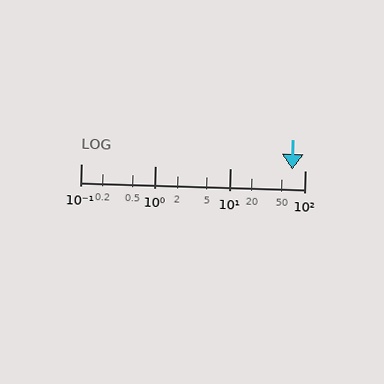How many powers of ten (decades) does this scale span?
The scale spans 3 decades, from 0.1 to 100.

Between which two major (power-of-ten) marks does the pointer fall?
The pointer is between 10 and 100.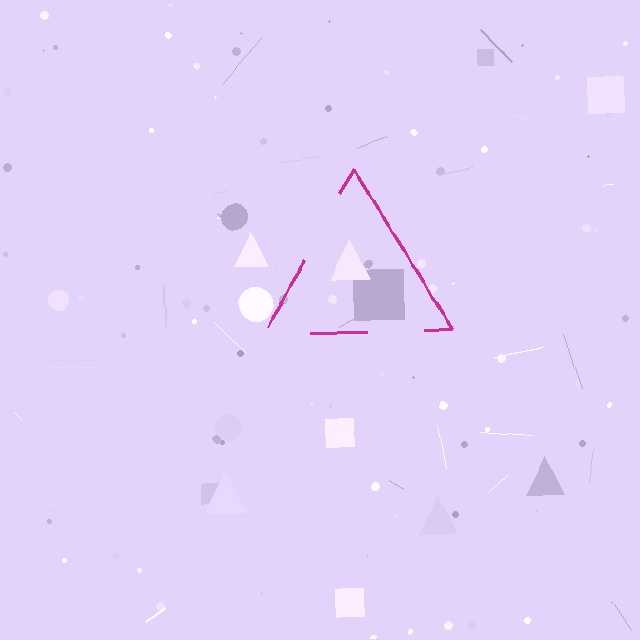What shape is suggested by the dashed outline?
The dashed outline suggests a triangle.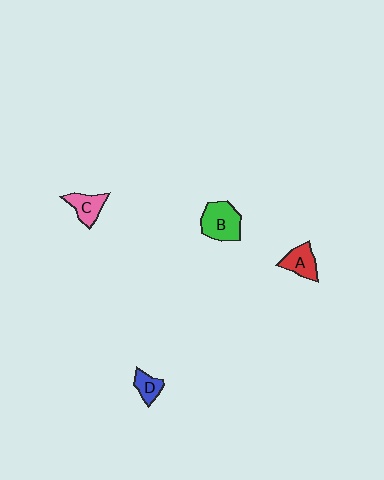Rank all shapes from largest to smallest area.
From largest to smallest: B (green), A (red), C (pink), D (blue).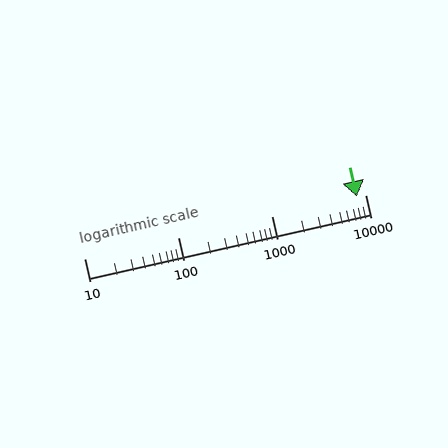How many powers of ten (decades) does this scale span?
The scale spans 3 decades, from 10 to 10000.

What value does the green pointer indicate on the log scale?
The pointer indicates approximately 8200.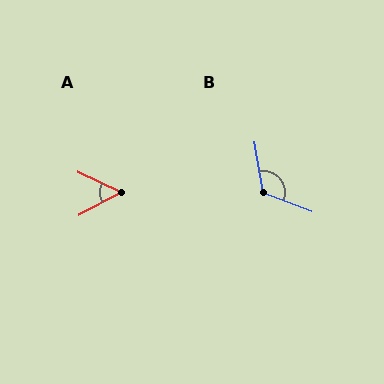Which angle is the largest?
B, at approximately 120 degrees.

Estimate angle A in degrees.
Approximately 53 degrees.